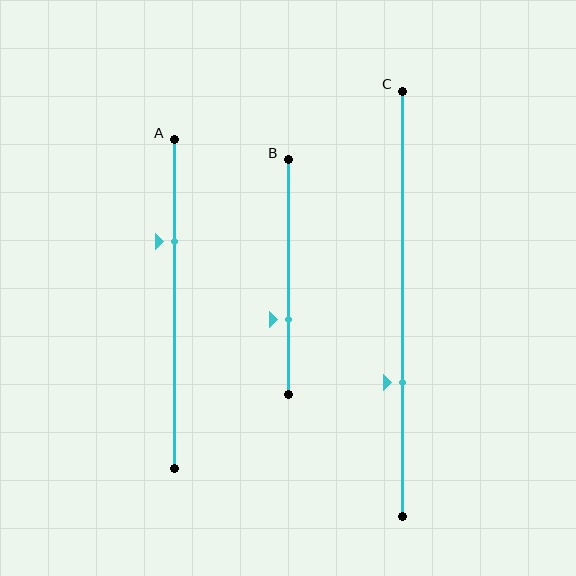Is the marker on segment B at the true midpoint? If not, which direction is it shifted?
No, the marker on segment B is shifted downward by about 18% of the segment length.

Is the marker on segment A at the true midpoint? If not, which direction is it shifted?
No, the marker on segment A is shifted upward by about 19% of the segment length.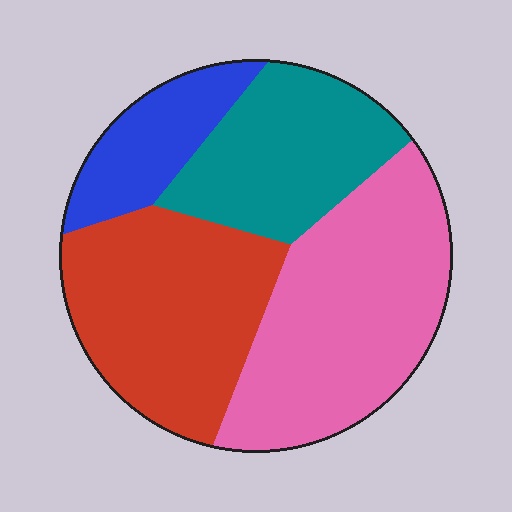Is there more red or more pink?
Pink.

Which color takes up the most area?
Pink, at roughly 35%.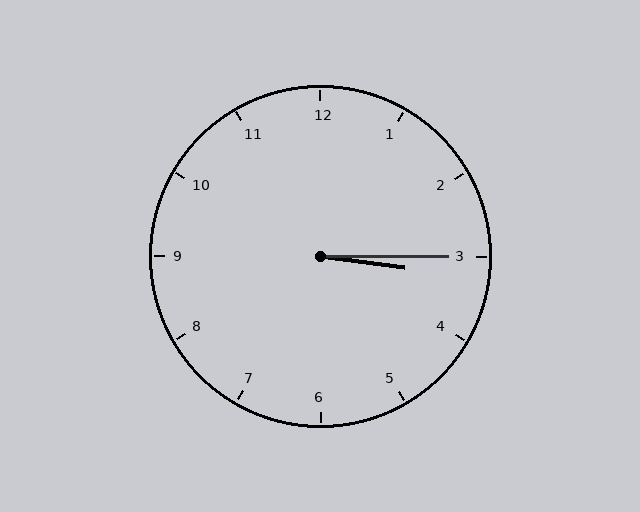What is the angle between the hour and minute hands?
Approximately 8 degrees.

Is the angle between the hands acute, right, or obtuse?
It is acute.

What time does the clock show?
3:15.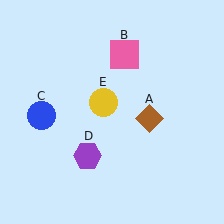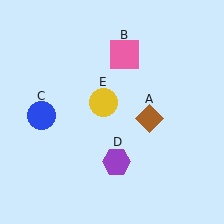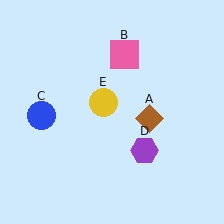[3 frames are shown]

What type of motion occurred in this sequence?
The purple hexagon (object D) rotated counterclockwise around the center of the scene.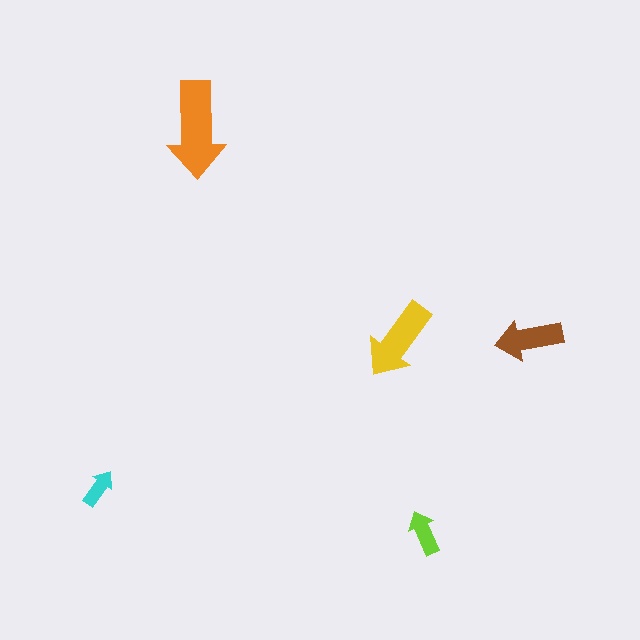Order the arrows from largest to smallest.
the orange one, the yellow one, the brown one, the lime one, the cyan one.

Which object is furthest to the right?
The brown arrow is rightmost.